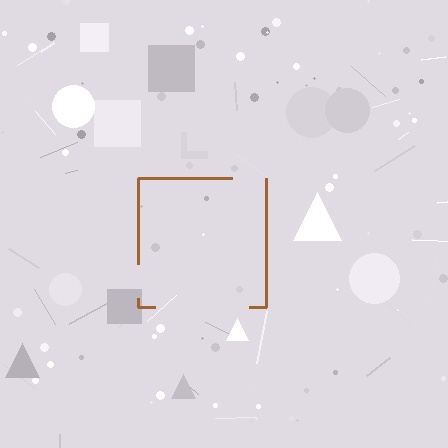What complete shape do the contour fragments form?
The contour fragments form a square.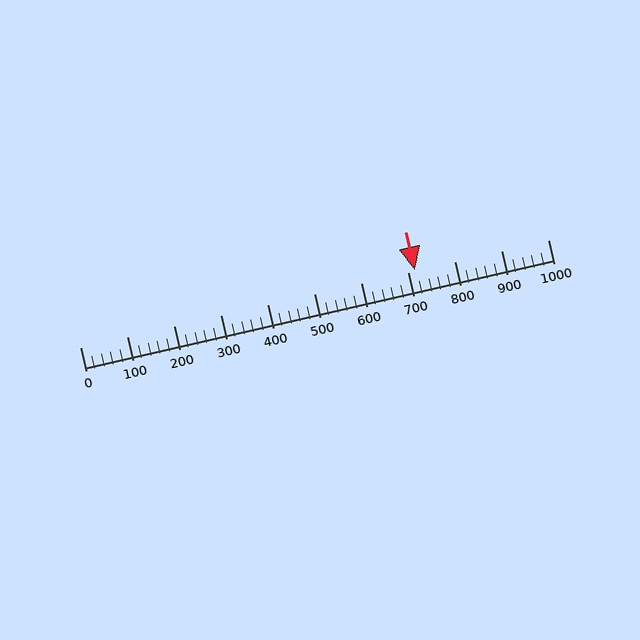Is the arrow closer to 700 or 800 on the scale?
The arrow is closer to 700.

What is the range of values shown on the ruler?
The ruler shows values from 0 to 1000.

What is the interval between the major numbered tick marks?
The major tick marks are spaced 100 units apart.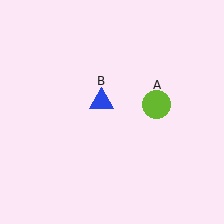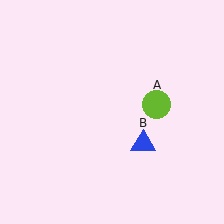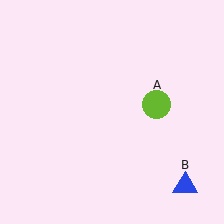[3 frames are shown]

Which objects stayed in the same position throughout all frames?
Lime circle (object A) remained stationary.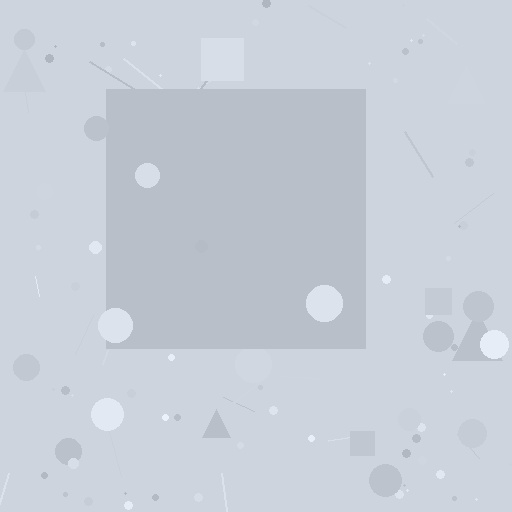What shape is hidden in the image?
A square is hidden in the image.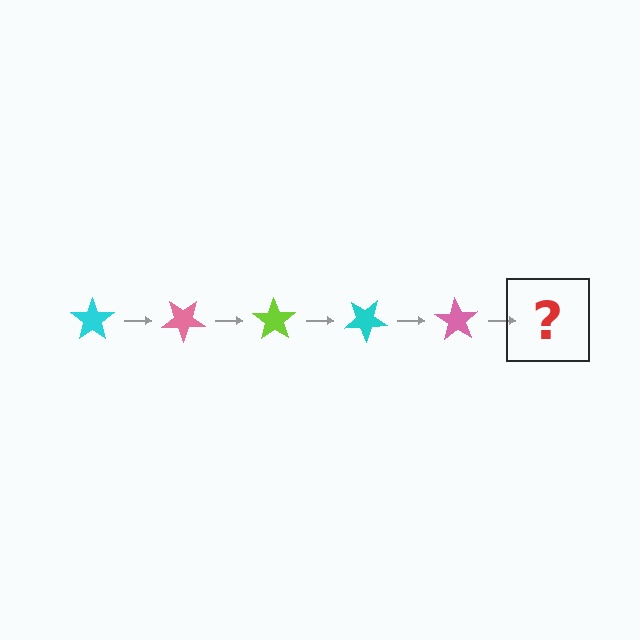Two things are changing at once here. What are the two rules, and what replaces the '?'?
The two rules are that it rotates 35 degrees each step and the color cycles through cyan, pink, and lime. The '?' should be a lime star, rotated 175 degrees from the start.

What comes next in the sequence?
The next element should be a lime star, rotated 175 degrees from the start.